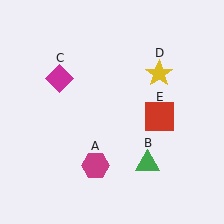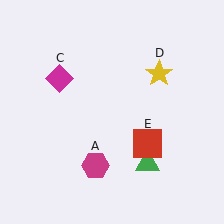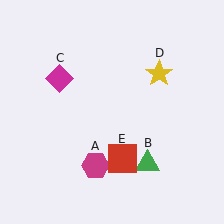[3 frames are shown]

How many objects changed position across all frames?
1 object changed position: red square (object E).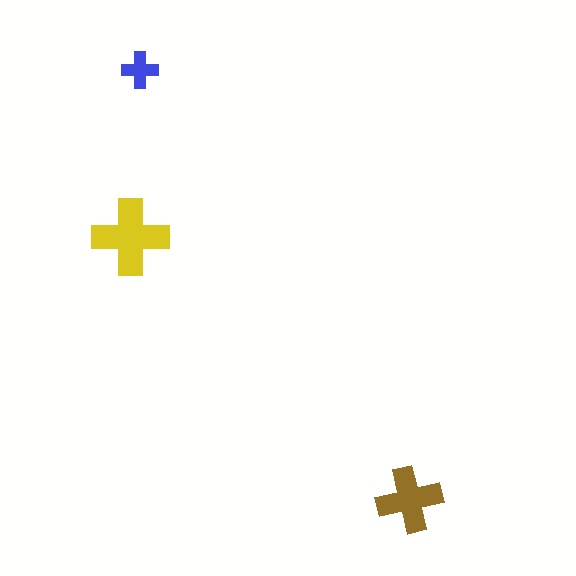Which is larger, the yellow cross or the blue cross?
The yellow one.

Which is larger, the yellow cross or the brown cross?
The yellow one.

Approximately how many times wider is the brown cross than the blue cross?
About 2 times wider.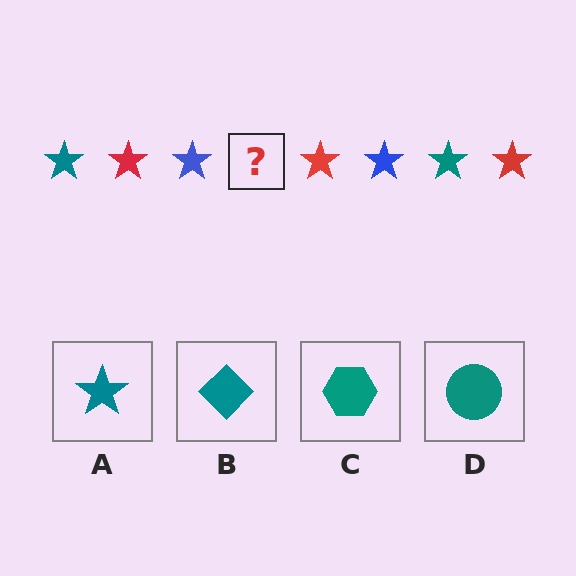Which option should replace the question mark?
Option A.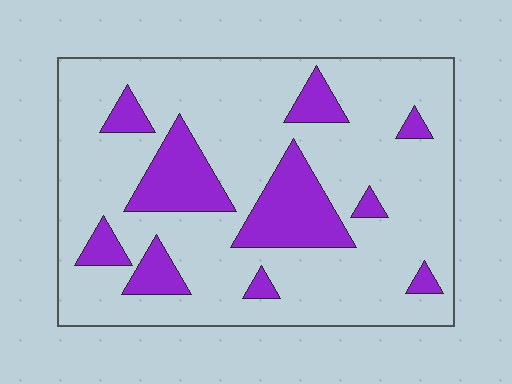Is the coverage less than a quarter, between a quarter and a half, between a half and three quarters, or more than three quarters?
Less than a quarter.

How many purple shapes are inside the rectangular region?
10.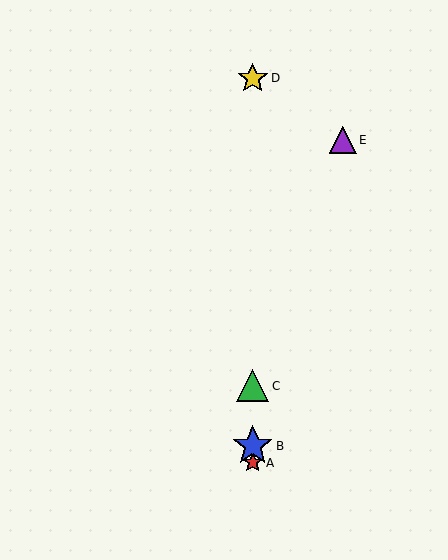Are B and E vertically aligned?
No, B is at x≈253 and E is at x≈343.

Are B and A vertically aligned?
Yes, both are at x≈253.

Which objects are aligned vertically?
Objects A, B, C, D are aligned vertically.